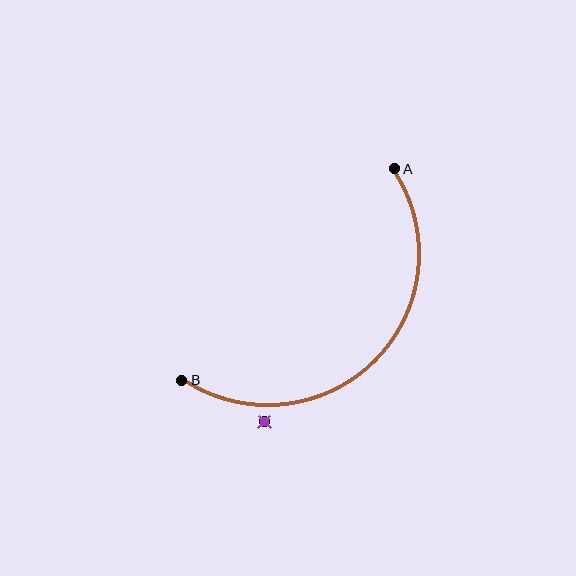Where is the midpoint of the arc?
The arc midpoint is the point on the curve farthest from the straight line joining A and B. It sits below and to the right of that line.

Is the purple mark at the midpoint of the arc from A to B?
No — the purple mark does not lie on the arc at all. It sits slightly outside the curve.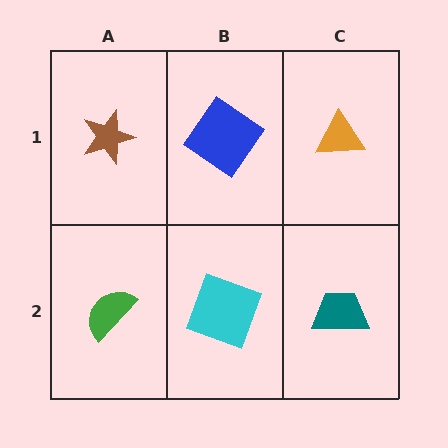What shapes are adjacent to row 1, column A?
A green semicircle (row 2, column A), a blue diamond (row 1, column B).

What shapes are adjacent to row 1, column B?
A cyan square (row 2, column B), a brown star (row 1, column A), an orange triangle (row 1, column C).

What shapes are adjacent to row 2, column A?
A brown star (row 1, column A), a cyan square (row 2, column B).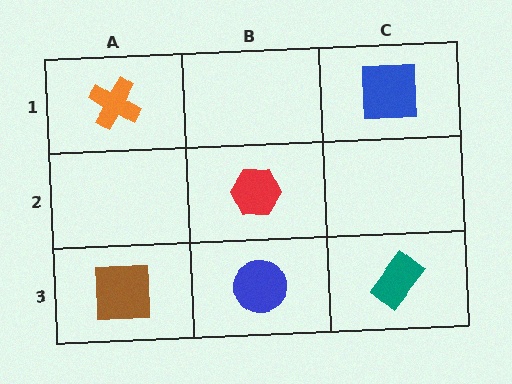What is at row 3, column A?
A brown square.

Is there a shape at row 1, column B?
No, that cell is empty.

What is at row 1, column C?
A blue square.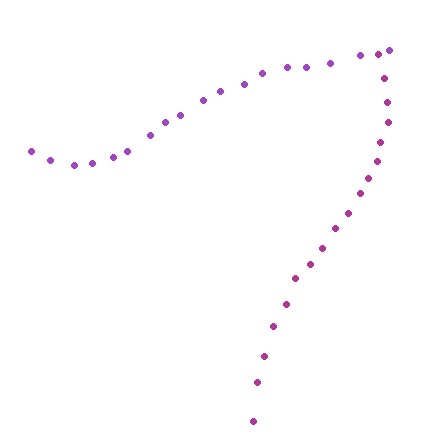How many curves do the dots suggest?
There are 2 distinct paths.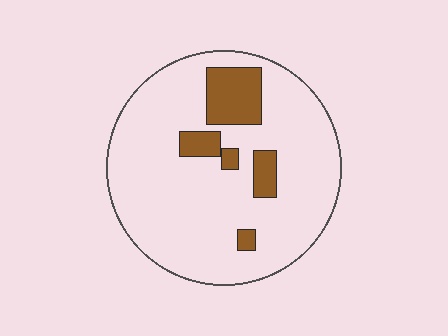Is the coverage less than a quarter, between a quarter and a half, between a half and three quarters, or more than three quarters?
Less than a quarter.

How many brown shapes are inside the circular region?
5.